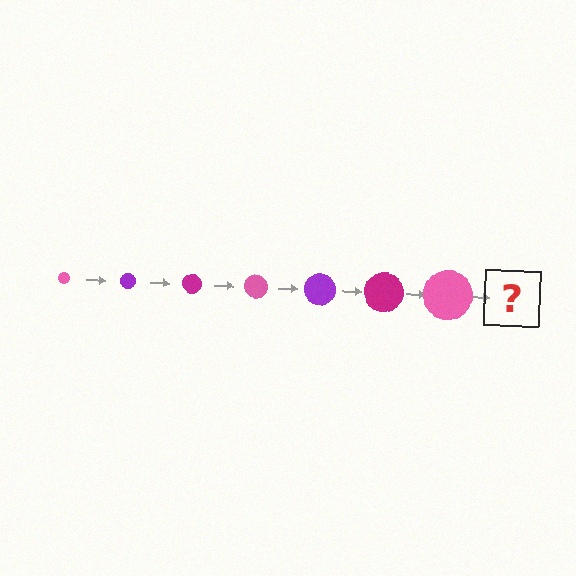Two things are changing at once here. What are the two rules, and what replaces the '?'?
The two rules are that the circle grows larger each step and the color cycles through pink, purple, and magenta. The '?' should be a purple circle, larger than the previous one.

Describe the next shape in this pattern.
It should be a purple circle, larger than the previous one.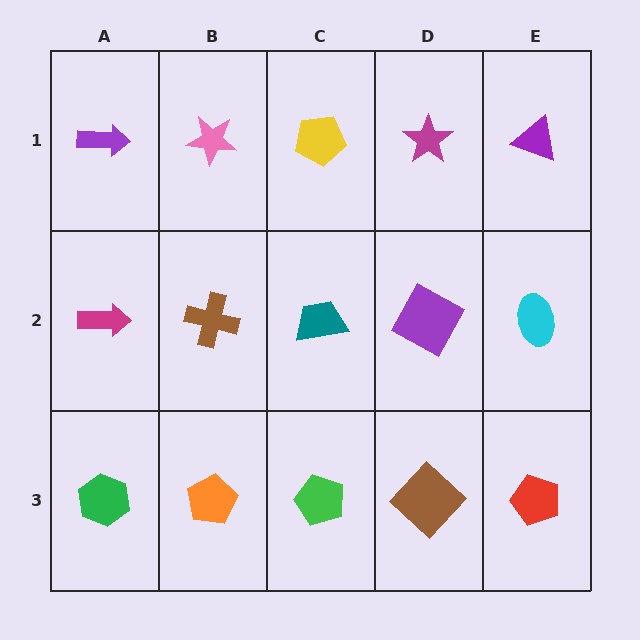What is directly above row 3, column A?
A magenta arrow.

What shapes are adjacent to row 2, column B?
A pink star (row 1, column B), an orange pentagon (row 3, column B), a magenta arrow (row 2, column A), a teal trapezoid (row 2, column C).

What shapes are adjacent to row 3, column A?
A magenta arrow (row 2, column A), an orange pentagon (row 3, column B).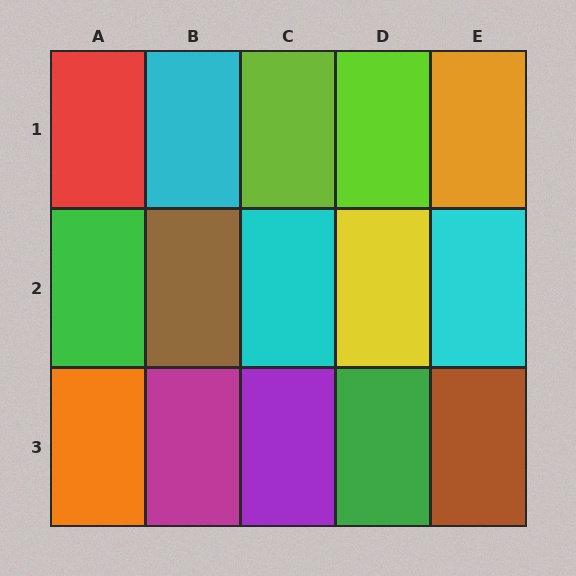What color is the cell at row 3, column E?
Brown.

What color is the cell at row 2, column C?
Cyan.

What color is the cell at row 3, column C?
Purple.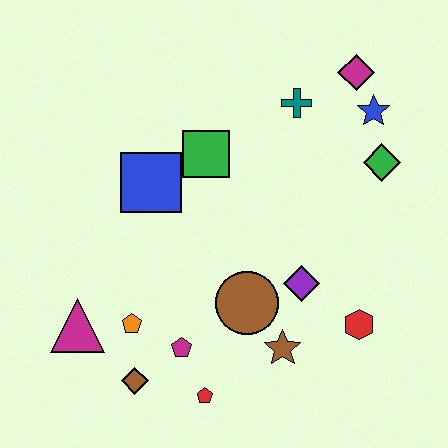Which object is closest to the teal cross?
The magenta diamond is closest to the teal cross.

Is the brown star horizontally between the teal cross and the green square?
Yes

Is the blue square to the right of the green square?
No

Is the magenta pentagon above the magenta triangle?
No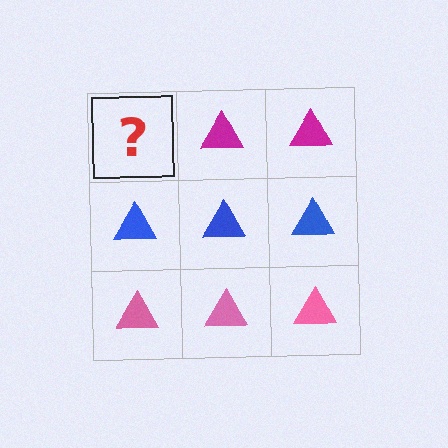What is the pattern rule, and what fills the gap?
The rule is that each row has a consistent color. The gap should be filled with a magenta triangle.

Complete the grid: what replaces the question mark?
The question mark should be replaced with a magenta triangle.